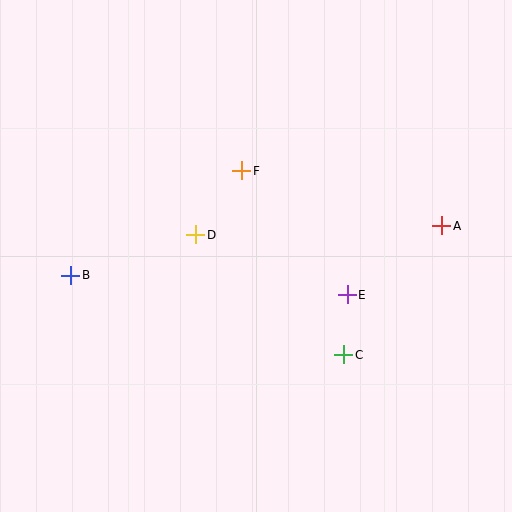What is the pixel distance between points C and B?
The distance between C and B is 285 pixels.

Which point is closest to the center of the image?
Point D at (196, 235) is closest to the center.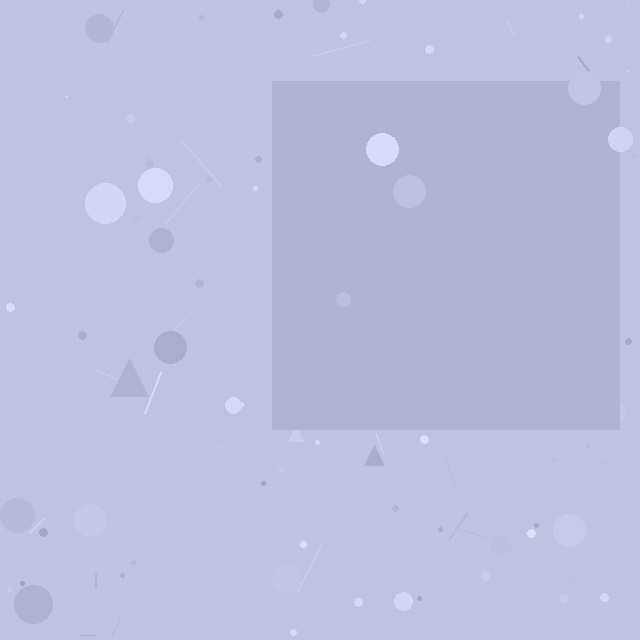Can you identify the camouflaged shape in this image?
The camouflaged shape is a square.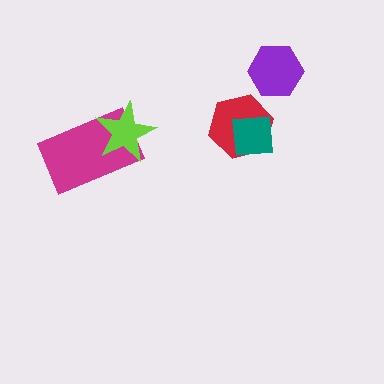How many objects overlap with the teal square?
1 object overlaps with the teal square.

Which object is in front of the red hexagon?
The teal square is in front of the red hexagon.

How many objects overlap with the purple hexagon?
0 objects overlap with the purple hexagon.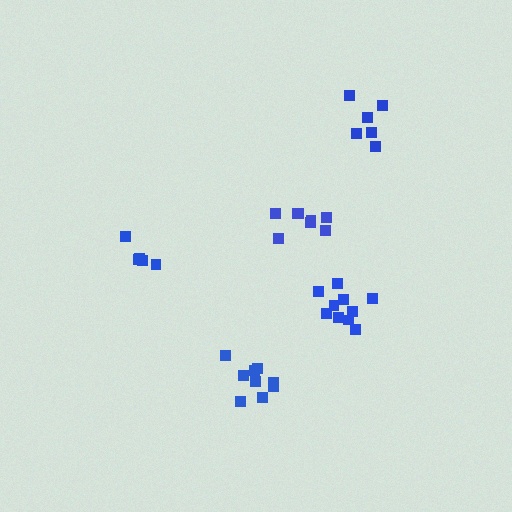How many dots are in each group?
Group 1: 5 dots, Group 2: 6 dots, Group 3: 10 dots, Group 4: 9 dots, Group 5: 8 dots (38 total).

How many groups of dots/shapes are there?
There are 5 groups.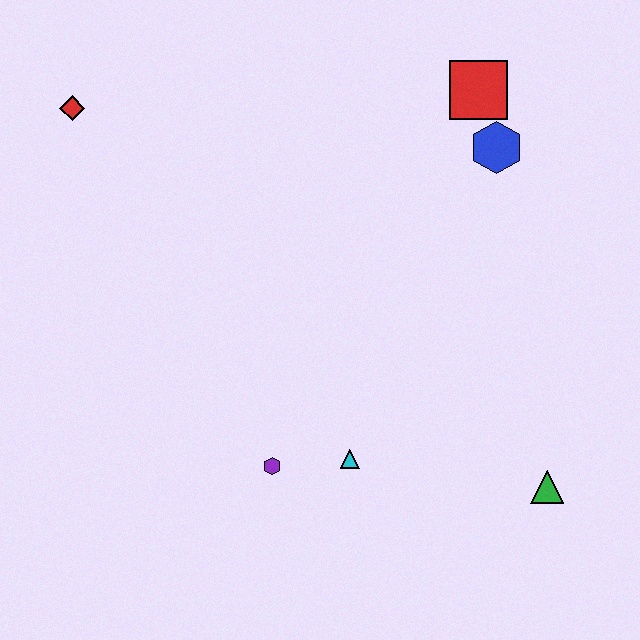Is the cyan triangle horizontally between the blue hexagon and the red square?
No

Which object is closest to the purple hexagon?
The cyan triangle is closest to the purple hexagon.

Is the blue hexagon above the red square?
No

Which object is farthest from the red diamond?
The green triangle is farthest from the red diamond.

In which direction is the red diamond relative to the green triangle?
The red diamond is to the left of the green triangle.